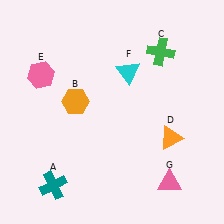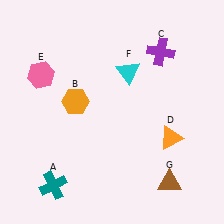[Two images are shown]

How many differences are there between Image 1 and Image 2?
There are 2 differences between the two images.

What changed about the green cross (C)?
In Image 1, C is green. In Image 2, it changed to purple.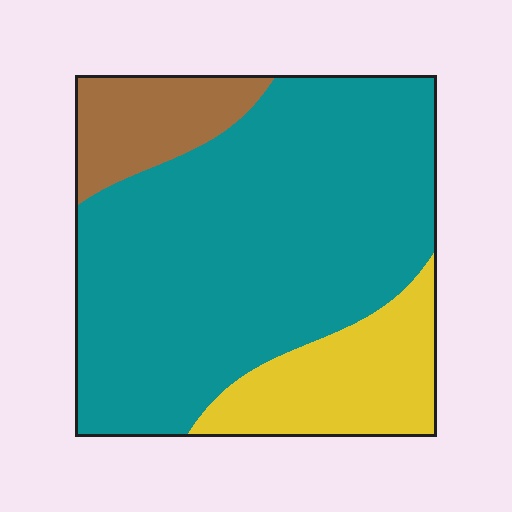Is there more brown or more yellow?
Yellow.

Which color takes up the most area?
Teal, at roughly 70%.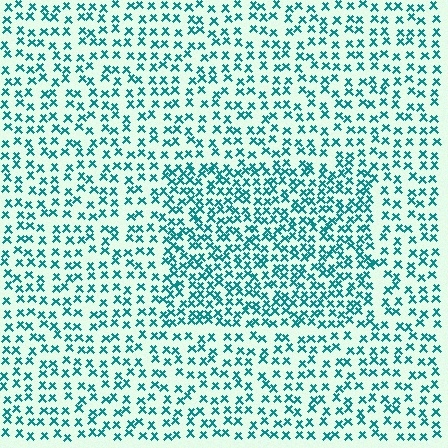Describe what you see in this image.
The image contains small teal elements arranged at two different densities. A rectangle-shaped region is visible where the elements are more densely packed than the surrounding area.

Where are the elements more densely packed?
The elements are more densely packed inside the rectangle boundary.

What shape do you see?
I see a rectangle.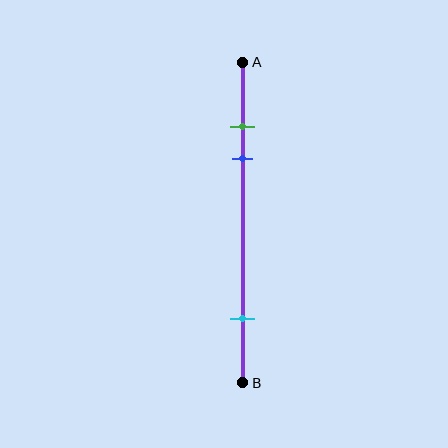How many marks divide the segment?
There are 3 marks dividing the segment.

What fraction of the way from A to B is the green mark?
The green mark is approximately 20% (0.2) of the way from A to B.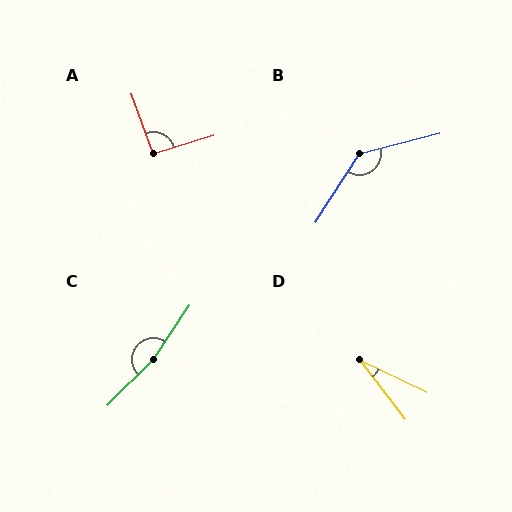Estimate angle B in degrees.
Approximately 137 degrees.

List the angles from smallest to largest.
D (27°), A (93°), B (137°), C (169°).